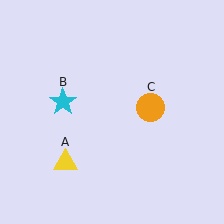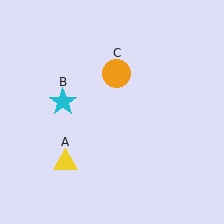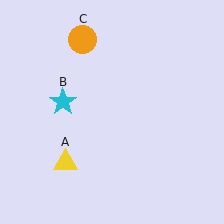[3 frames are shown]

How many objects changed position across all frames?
1 object changed position: orange circle (object C).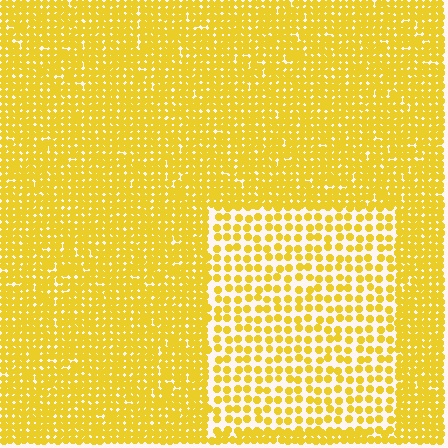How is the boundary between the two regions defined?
The boundary is defined by a change in element density (approximately 2.1x ratio). All elements are the same color, size, and shape.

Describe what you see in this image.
The image contains small yellow elements arranged at two different densities. A rectangle-shaped region is visible where the elements are less densely packed than the surrounding area.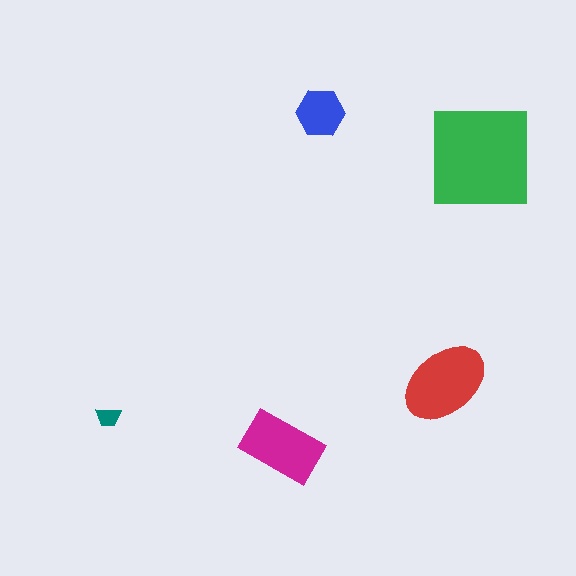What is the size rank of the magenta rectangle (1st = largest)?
3rd.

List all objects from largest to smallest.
The green square, the red ellipse, the magenta rectangle, the blue hexagon, the teal trapezoid.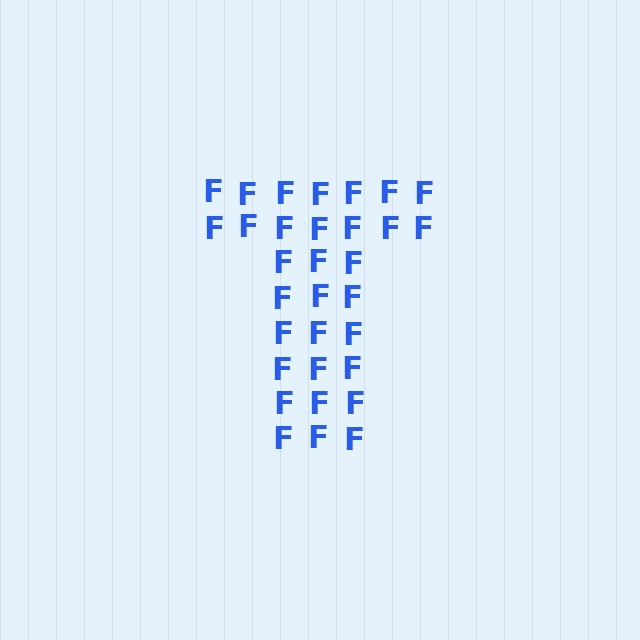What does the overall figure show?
The overall figure shows the letter T.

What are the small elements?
The small elements are letter F's.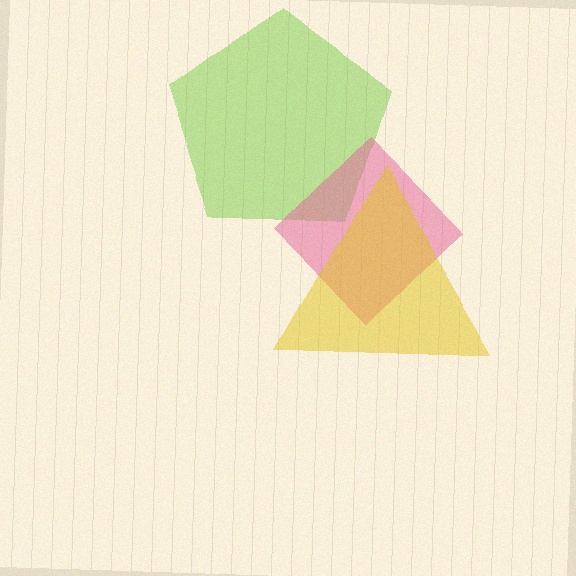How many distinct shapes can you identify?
There are 3 distinct shapes: a lime pentagon, a pink diamond, a yellow triangle.